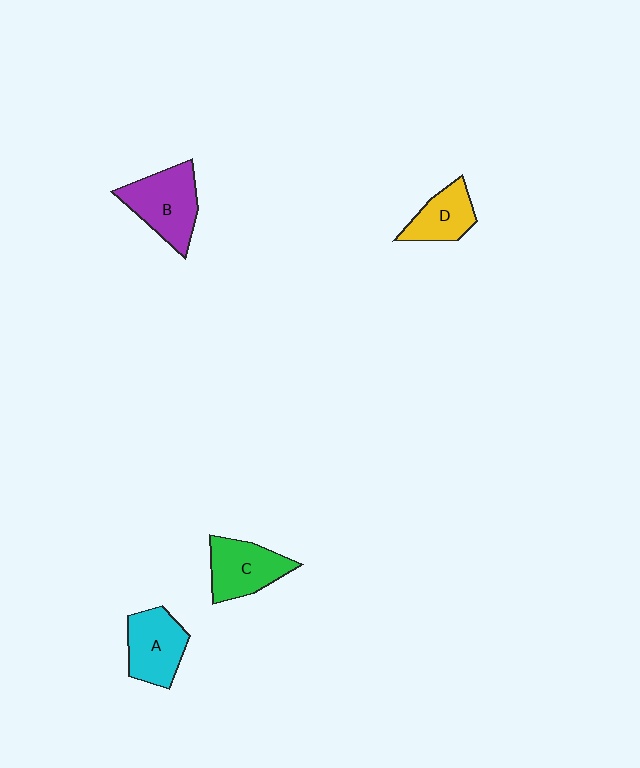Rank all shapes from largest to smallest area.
From largest to smallest: B (purple), A (cyan), C (green), D (yellow).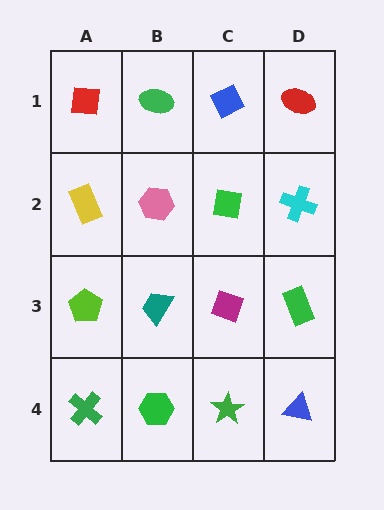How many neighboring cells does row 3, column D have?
3.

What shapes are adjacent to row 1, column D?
A cyan cross (row 2, column D), a blue diamond (row 1, column C).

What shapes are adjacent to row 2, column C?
A blue diamond (row 1, column C), a magenta diamond (row 3, column C), a pink hexagon (row 2, column B), a cyan cross (row 2, column D).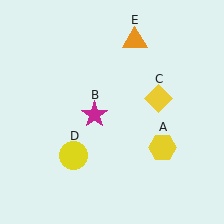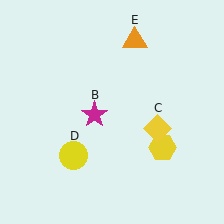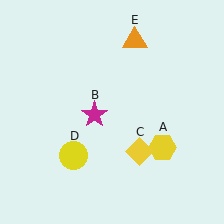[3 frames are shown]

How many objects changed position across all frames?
1 object changed position: yellow diamond (object C).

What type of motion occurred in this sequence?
The yellow diamond (object C) rotated clockwise around the center of the scene.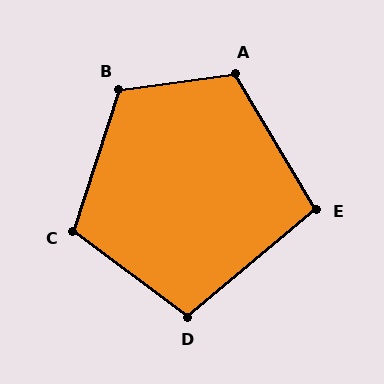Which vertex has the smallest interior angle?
E, at approximately 99 degrees.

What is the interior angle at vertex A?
Approximately 113 degrees (obtuse).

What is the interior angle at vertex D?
Approximately 103 degrees (obtuse).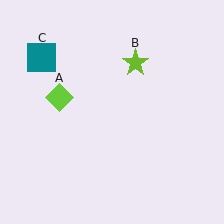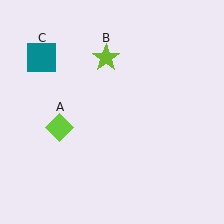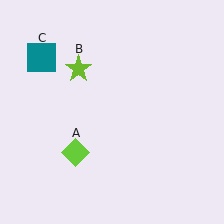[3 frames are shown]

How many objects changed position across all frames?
2 objects changed position: lime diamond (object A), lime star (object B).